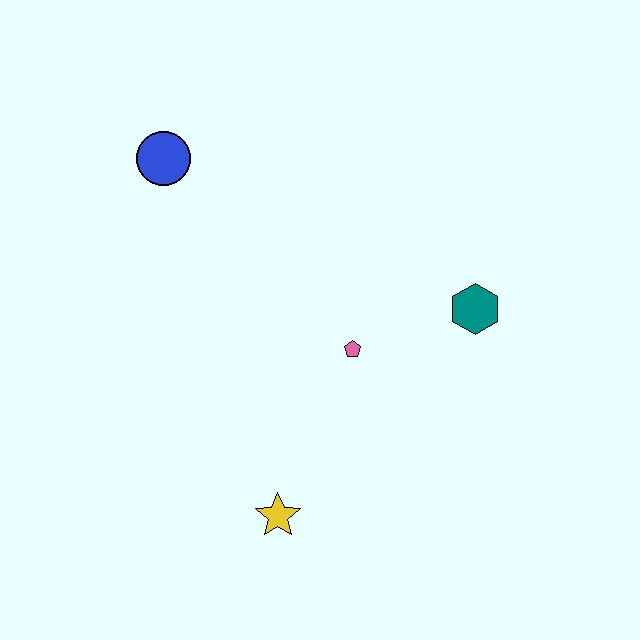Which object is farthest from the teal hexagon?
The blue circle is farthest from the teal hexagon.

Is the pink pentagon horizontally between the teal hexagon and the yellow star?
Yes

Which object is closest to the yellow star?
The pink pentagon is closest to the yellow star.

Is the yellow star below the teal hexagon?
Yes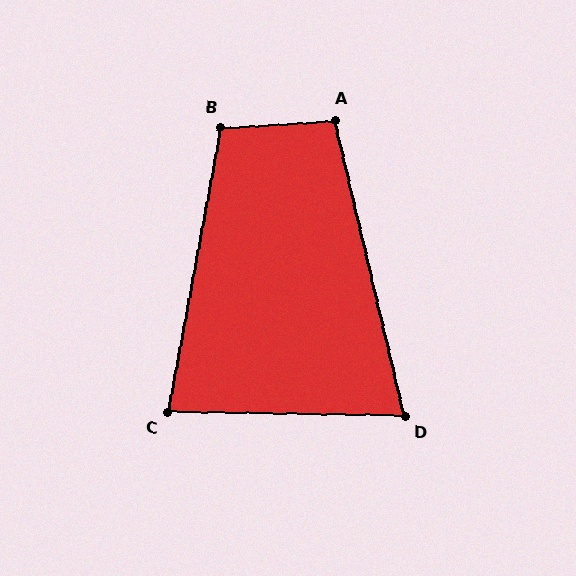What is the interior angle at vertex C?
Approximately 80 degrees (acute).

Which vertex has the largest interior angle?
B, at approximately 104 degrees.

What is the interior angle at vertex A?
Approximately 100 degrees (obtuse).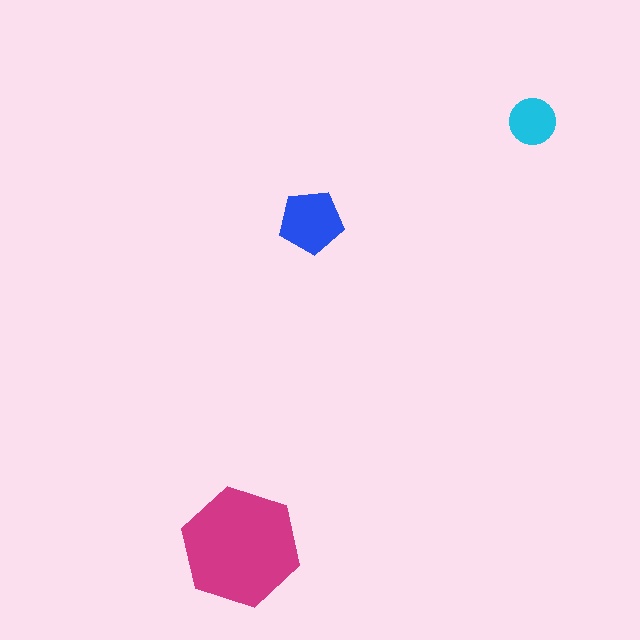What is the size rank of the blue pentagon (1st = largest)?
2nd.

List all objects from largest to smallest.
The magenta hexagon, the blue pentagon, the cyan circle.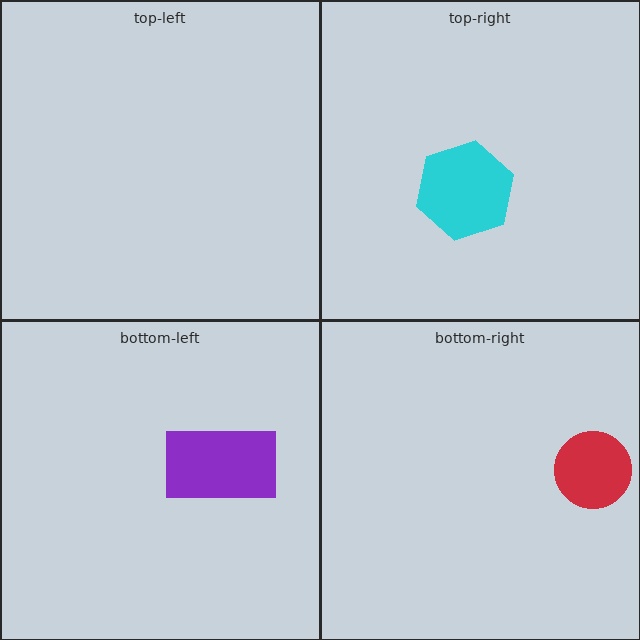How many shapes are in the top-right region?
1.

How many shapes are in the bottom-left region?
1.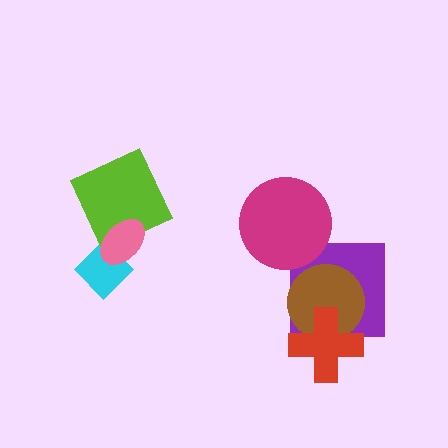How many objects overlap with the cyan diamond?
1 object overlaps with the cyan diamond.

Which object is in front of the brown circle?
The red cross is in front of the brown circle.